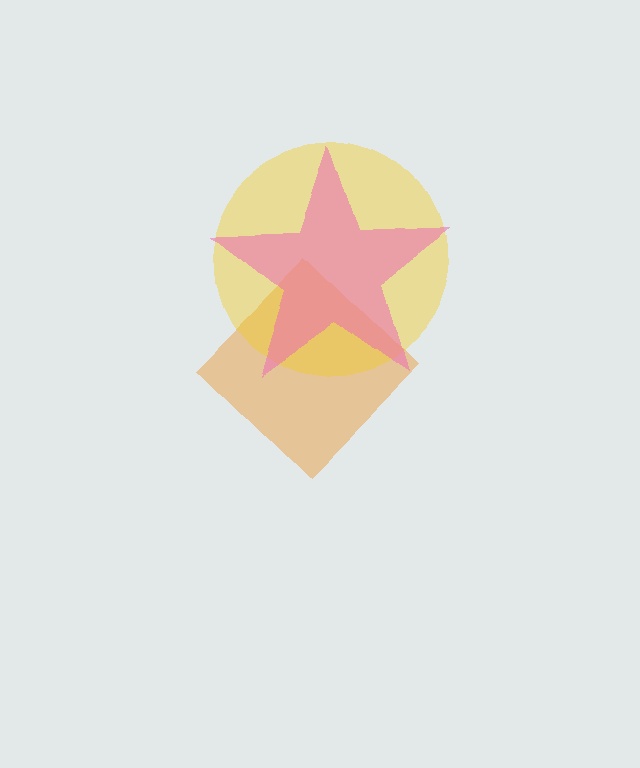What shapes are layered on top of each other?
The layered shapes are: an orange diamond, a yellow circle, a pink star.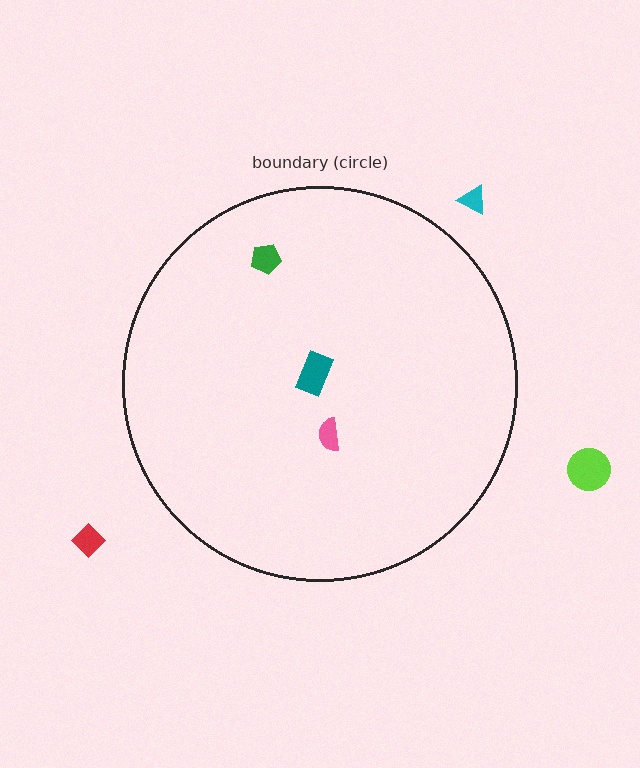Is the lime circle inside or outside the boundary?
Outside.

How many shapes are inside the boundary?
3 inside, 3 outside.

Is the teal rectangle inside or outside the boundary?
Inside.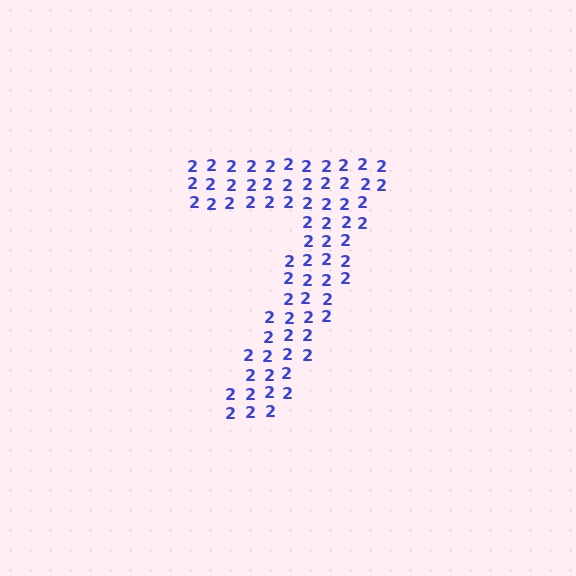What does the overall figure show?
The overall figure shows the digit 7.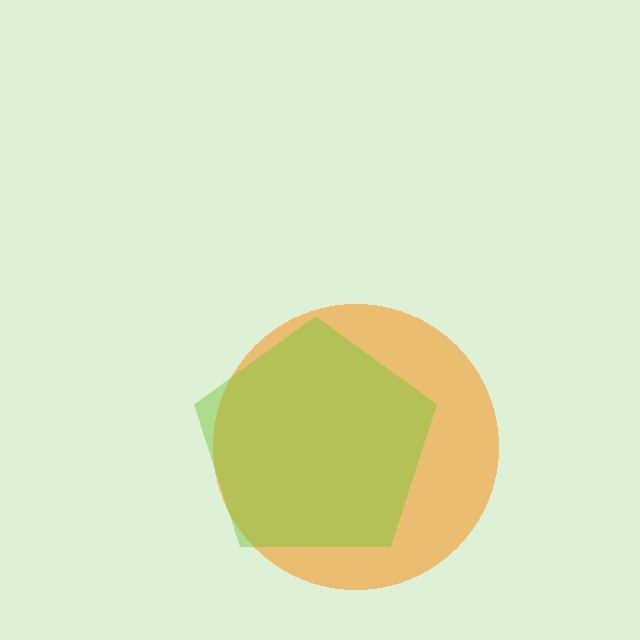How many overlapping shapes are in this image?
There are 2 overlapping shapes in the image.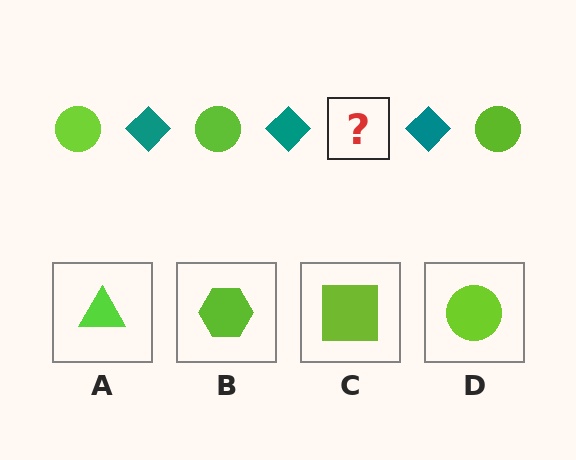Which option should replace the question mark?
Option D.